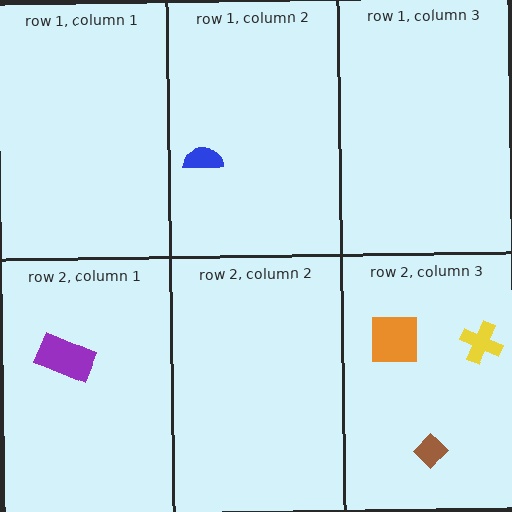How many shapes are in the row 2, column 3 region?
3.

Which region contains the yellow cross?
The row 2, column 3 region.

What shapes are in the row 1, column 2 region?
The blue semicircle.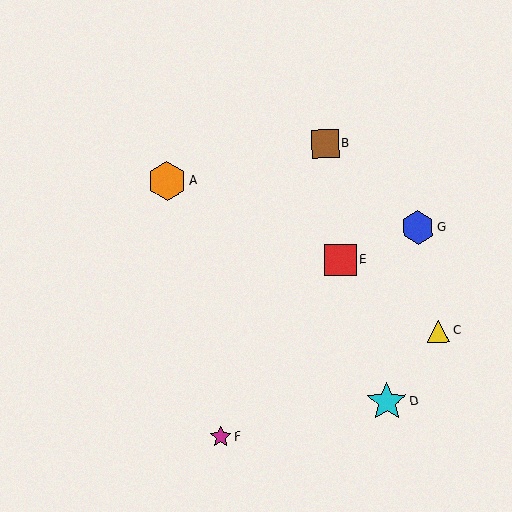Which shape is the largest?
The cyan star (labeled D) is the largest.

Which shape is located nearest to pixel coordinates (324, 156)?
The brown square (labeled B) at (325, 144) is nearest to that location.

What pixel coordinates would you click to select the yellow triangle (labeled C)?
Click at (439, 331) to select the yellow triangle C.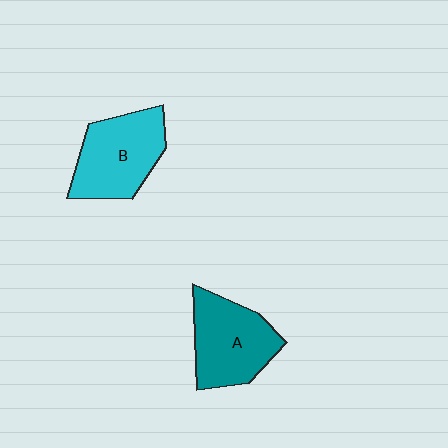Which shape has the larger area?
Shape B (cyan).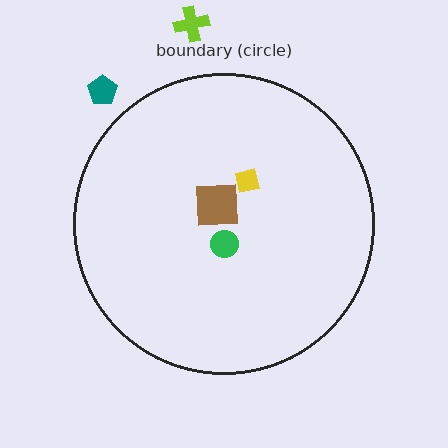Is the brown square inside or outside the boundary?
Inside.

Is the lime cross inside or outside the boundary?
Outside.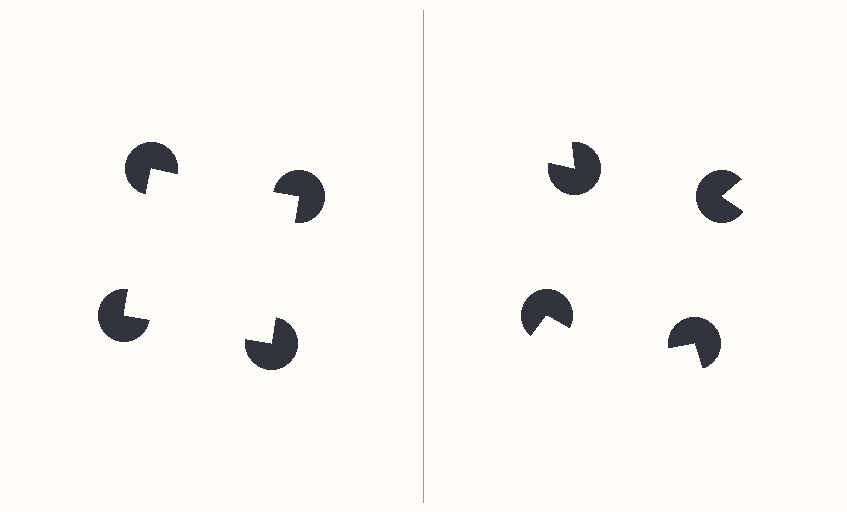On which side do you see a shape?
An illusory square appears on the left side. On the right side the wedge cuts are rotated, so no coherent shape forms.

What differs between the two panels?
The pac-man discs are positioned identically on both sides; only the wedge orientations differ. On the left they align to a square; on the right they are misaligned.